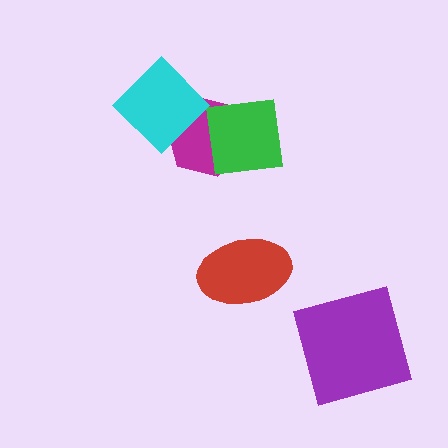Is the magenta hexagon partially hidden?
Yes, it is partially covered by another shape.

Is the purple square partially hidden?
No, no other shape covers it.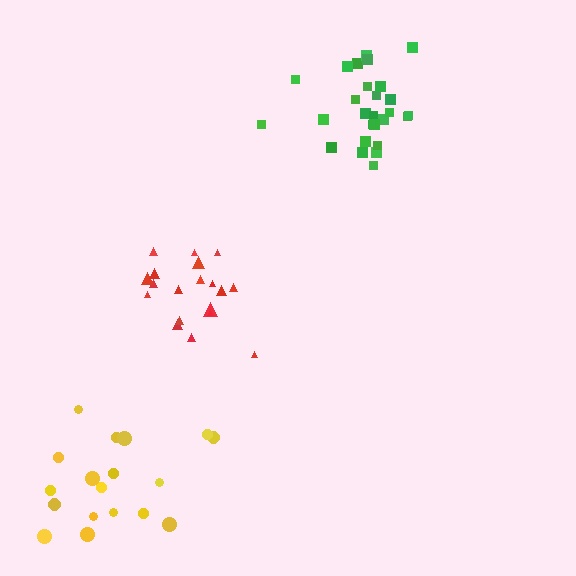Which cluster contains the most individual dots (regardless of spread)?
Green (27).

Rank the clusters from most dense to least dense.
green, red, yellow.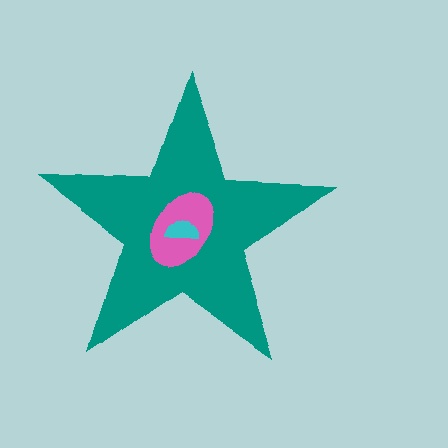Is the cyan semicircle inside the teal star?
Yes.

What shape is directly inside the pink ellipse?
The cyan semicircle.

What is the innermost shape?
The cyan semicircle.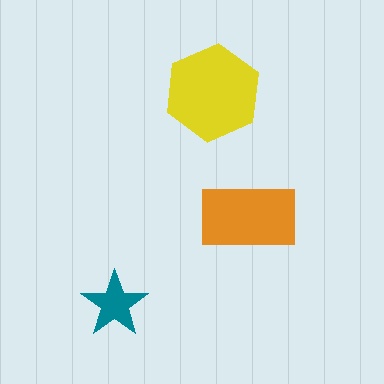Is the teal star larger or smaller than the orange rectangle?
Smaller.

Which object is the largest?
The yellow hexagon.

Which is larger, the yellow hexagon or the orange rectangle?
The yellow hexagon.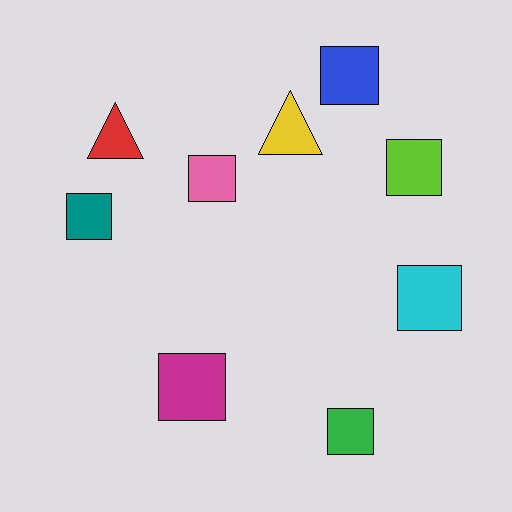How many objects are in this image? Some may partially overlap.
There are 9 objects.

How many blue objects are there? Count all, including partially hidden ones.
There is 1 blue object.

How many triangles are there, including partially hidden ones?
There are 2 triangles.